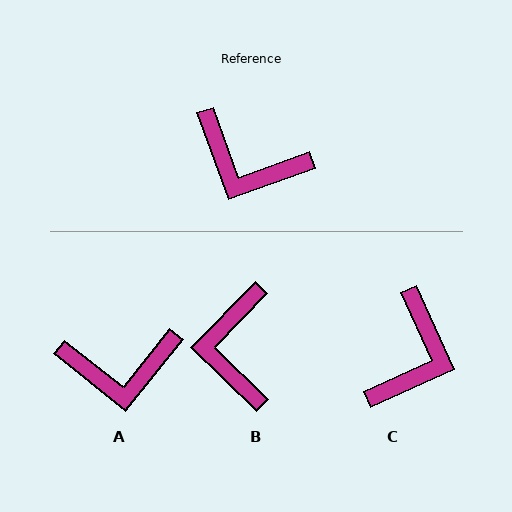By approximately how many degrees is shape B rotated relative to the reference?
Approximately 64 degrees clockwise.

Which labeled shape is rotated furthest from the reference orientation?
C, about 95 degrees away.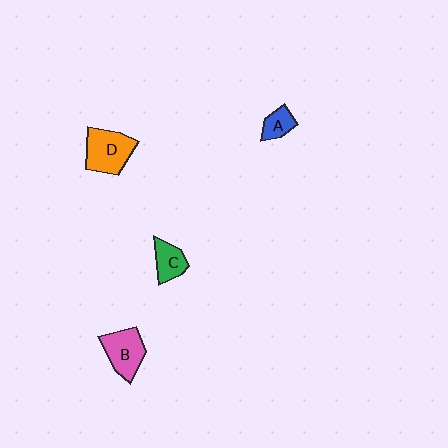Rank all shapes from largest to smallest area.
From largest to smallest: D (orange), B (pink), C (green), A (blue).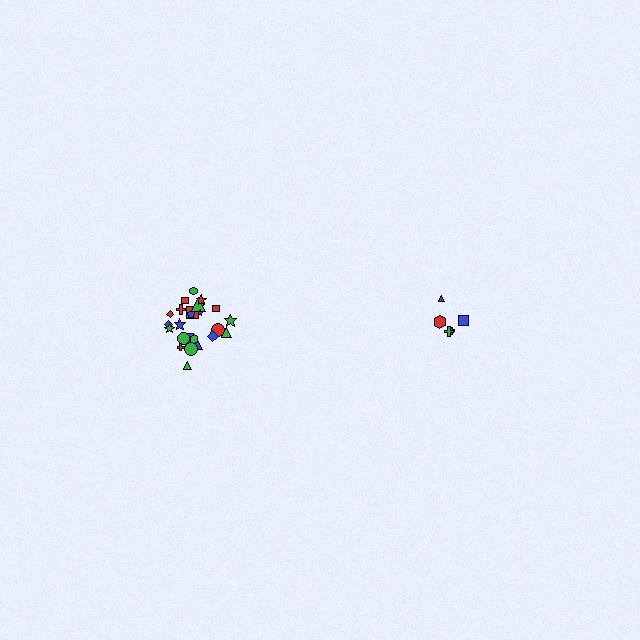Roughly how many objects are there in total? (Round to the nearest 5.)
Roughly 30 objects in total.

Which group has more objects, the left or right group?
The left group.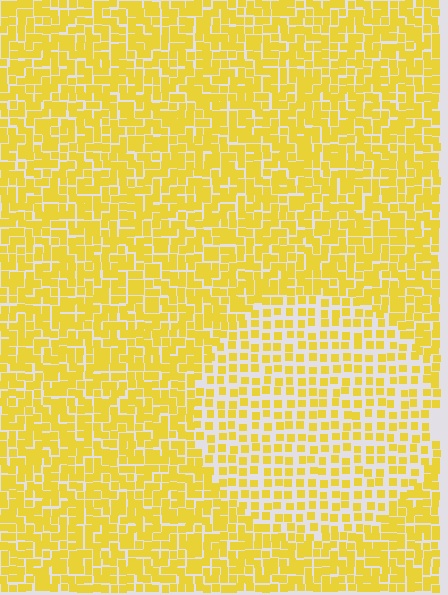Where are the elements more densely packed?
The elements are more densely packed outside the circle boundary.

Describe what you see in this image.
The image contains small yellow elements arranged at two different densities. A circle-shaped region is visible where the elements are less densely packed than the surrounding area.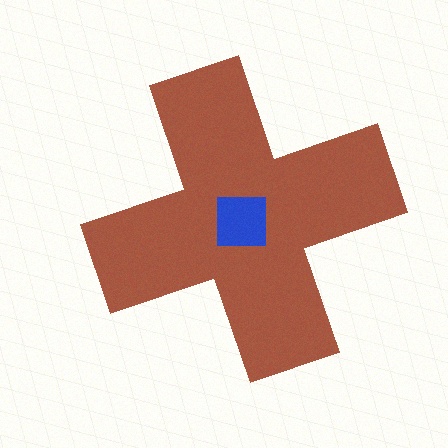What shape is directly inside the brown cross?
The blue square.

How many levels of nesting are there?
2.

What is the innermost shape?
The blue square.